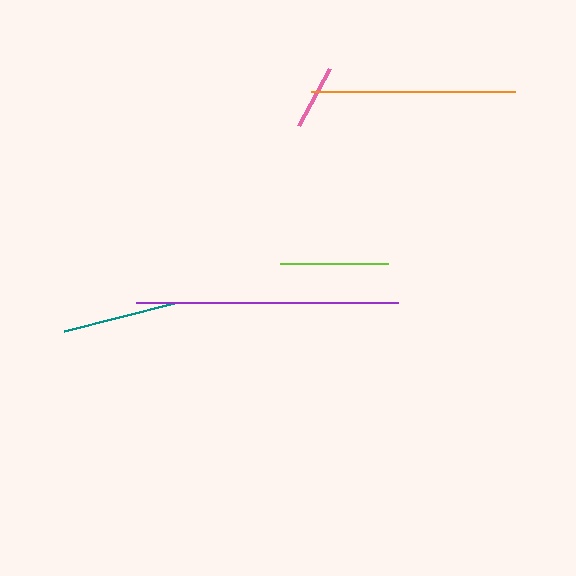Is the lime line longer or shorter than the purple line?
The purple line is longer than the lime line.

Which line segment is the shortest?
The pink line is the shortest at approximately 65 pixels.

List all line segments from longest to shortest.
From longest to shortest: purple, orange, teal, lime, pink.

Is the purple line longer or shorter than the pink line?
The purple line is longer than the pink line.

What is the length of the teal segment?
The teal segment is approximately 113 pixels long.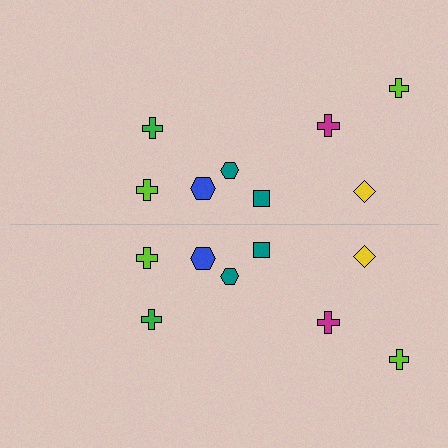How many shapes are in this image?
There are 16 shapes in this image.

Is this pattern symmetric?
Yes, this pattern has bilateral (reflection) symmetry.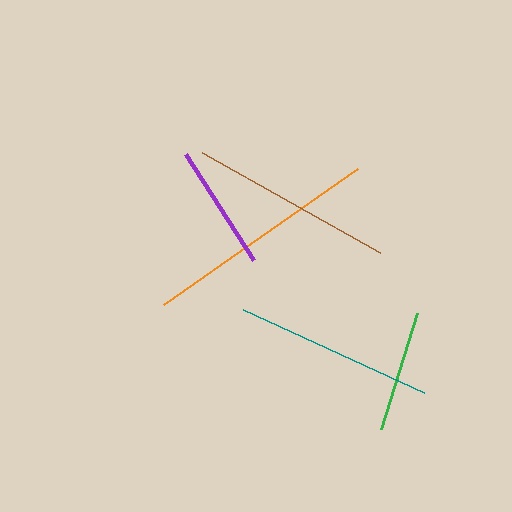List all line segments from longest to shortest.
From longest to shortest: orange, brown, teal, purple, green.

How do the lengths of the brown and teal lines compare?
The brown and teal lines are approximately the same length.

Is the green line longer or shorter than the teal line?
The teal line is longer than the green line.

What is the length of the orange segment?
The orange segment is approximately 237 pixels long.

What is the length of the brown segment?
The brown segment is approximately 204 pixels long.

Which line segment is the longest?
The orange line is the longest at approximately 237 pixels.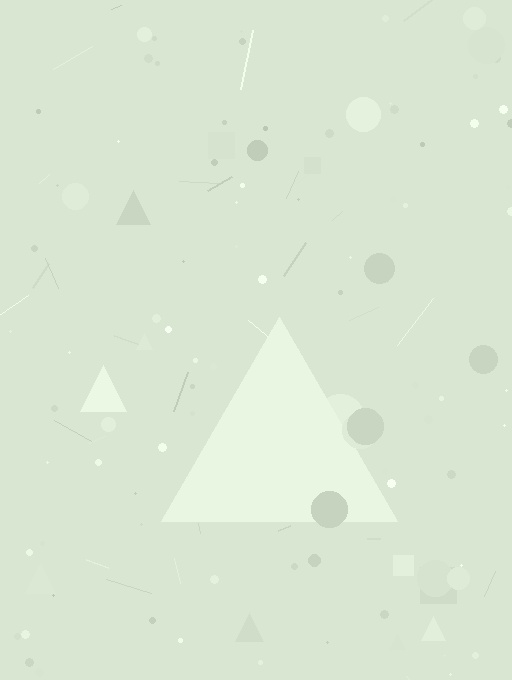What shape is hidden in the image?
A triangle is hidden in the image.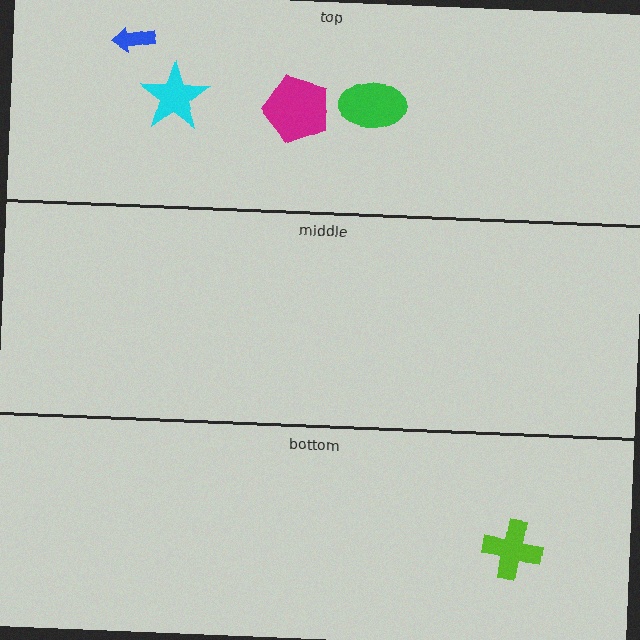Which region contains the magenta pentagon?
The top region.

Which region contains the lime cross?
The bottom region.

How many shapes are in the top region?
4.